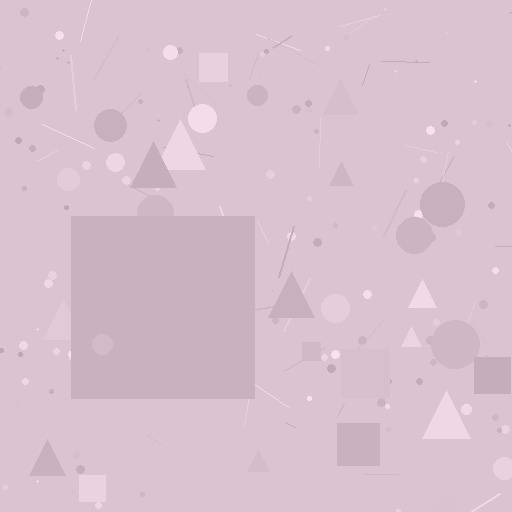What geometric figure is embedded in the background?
A square is embedded in the background.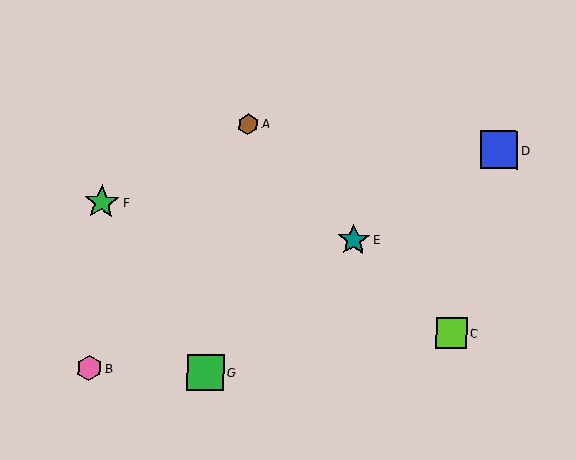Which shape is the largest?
The blue square (labeled D) is the largest.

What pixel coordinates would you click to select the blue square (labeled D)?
Click at (499, 150) to select the blue square D.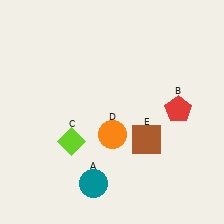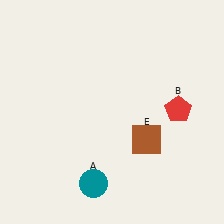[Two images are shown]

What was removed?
The orange circle (D), the lime diamond (C) were removed in Image 2.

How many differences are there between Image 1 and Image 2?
There are 2 differences between the two images.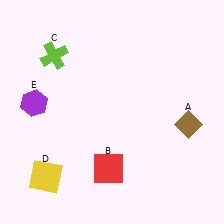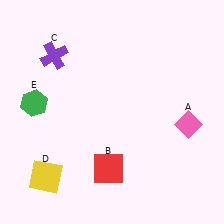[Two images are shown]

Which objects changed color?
A changed from brown to pink. C changed from lime to purple. E changed from purple to green.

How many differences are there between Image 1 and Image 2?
There are 3 differences between the two images.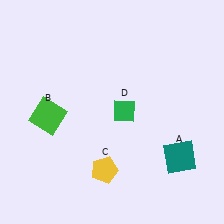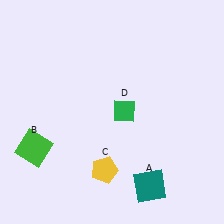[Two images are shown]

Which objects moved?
The objects that moved are: the teal square (A), the green square (B).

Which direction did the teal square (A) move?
The teal square (A) moved left.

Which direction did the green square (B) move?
The green square (B) moved down.